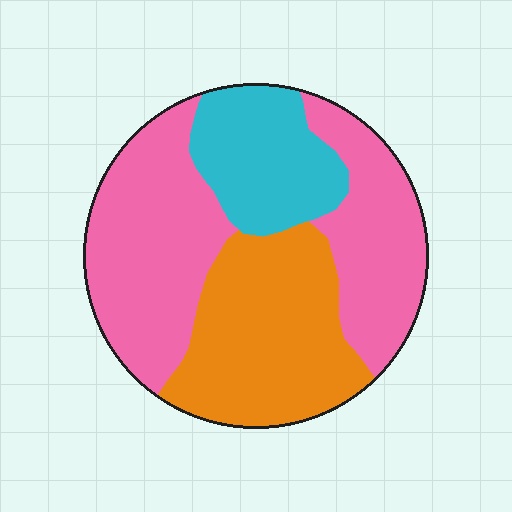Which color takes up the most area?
Pink, at roughly 50%.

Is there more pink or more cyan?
Pink.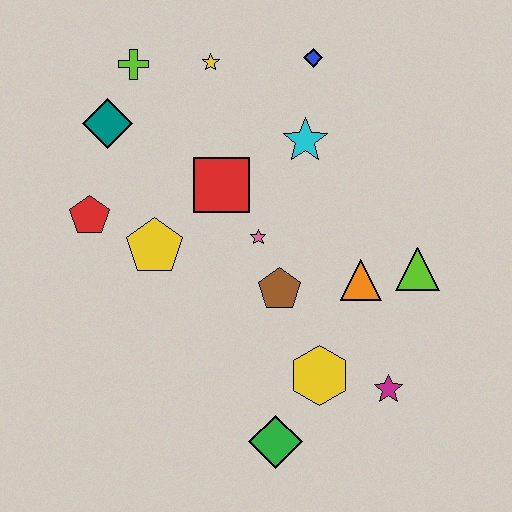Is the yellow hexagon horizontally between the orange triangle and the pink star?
Yes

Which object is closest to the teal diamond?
The lime cross is closest to the teal diamond.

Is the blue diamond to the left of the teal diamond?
No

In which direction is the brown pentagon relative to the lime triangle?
The brown pentagon is to the left of the lime triangle.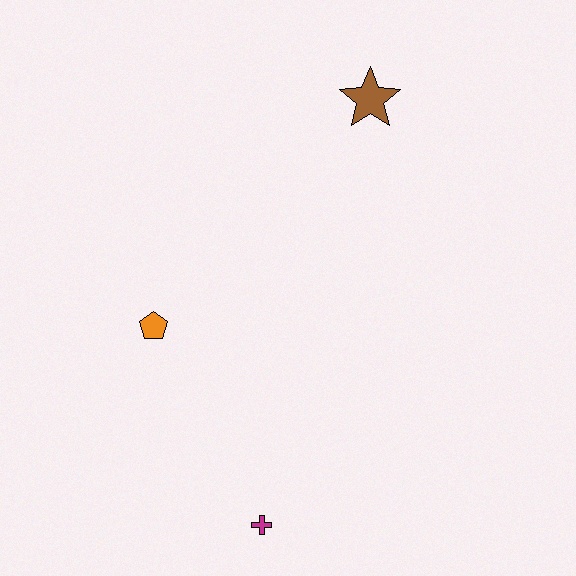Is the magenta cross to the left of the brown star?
Yes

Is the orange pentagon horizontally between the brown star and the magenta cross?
No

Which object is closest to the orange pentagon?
The magenta cross is closest to the orange pentagon.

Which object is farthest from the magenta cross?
The brown star is farthest from the magenta cross.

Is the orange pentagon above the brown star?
No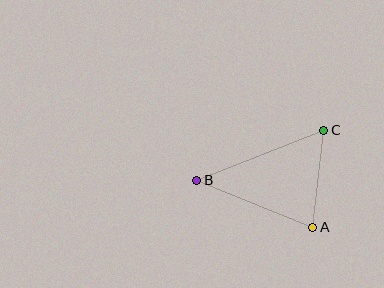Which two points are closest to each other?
Points A and C are closest to each other.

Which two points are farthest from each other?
Points B and C are farthest from each other.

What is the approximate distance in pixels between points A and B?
The distance between A and B is approximately 125 pixels.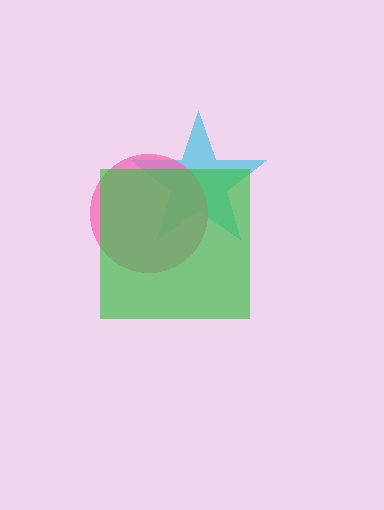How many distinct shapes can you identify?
There are 3 distinct shapes: a cyan star, a pink circle, a green square.